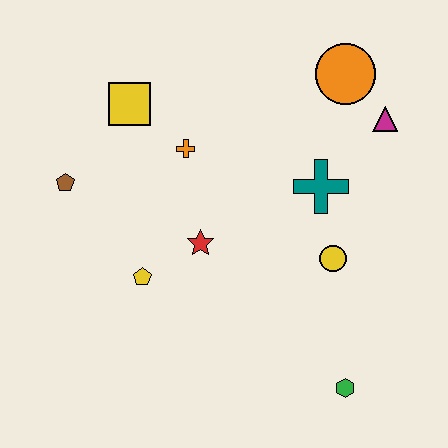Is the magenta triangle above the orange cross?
Yes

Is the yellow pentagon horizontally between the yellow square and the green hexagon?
Yes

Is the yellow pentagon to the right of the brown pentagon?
Yes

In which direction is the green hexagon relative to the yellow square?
The green hexagon is below the yellow square.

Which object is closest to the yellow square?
The orange cross is closest to the yellow square.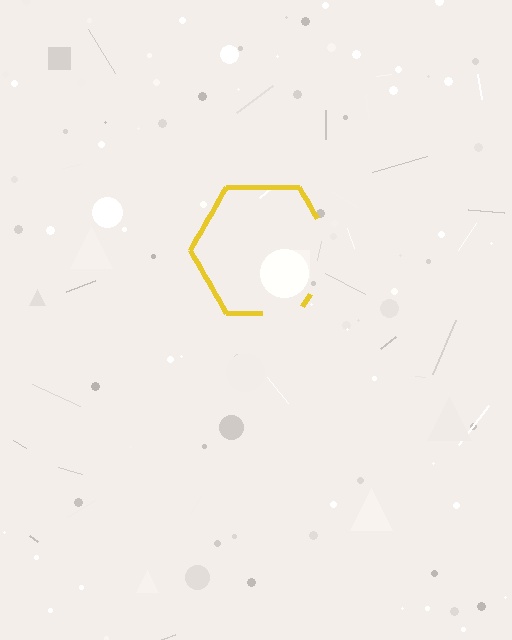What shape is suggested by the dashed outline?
The dashed outline suggests a hexagon.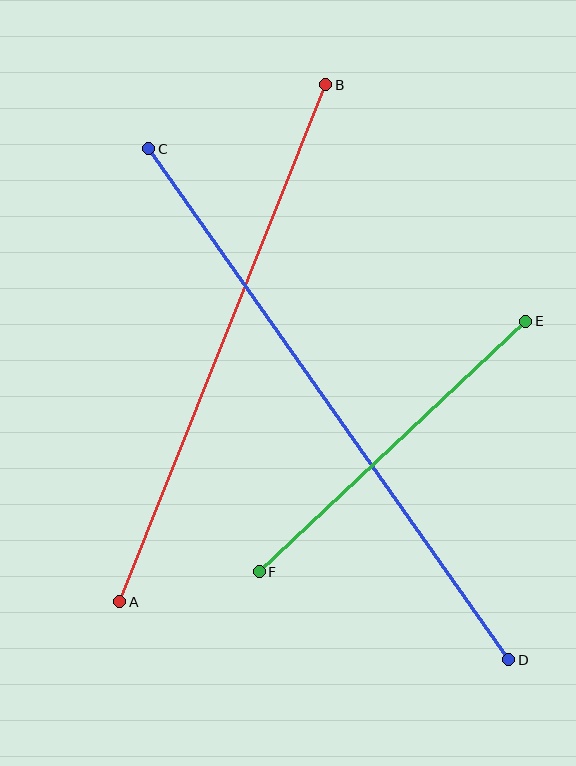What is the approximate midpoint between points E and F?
The midpoint is at approximately (392, 447) pixels.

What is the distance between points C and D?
The distance is approximately 625 pixels.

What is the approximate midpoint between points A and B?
The midpoint is at approximately (223, 343) pixels.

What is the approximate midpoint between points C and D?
The midpoint is at approximately (329, 404) pixels.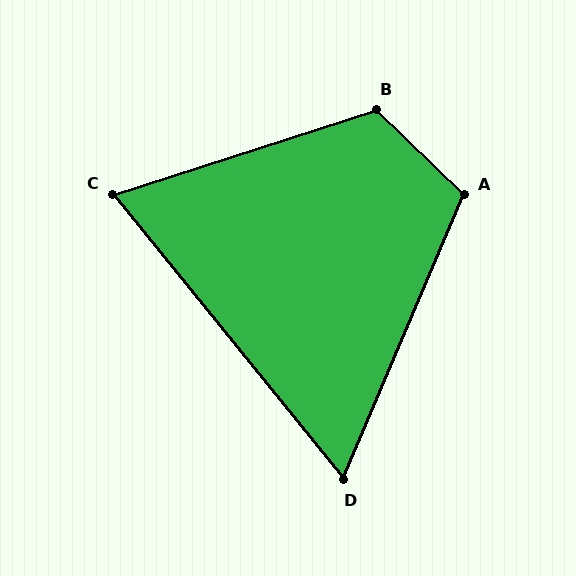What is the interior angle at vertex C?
Approximately 69 degrees (acute).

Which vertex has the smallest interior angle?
D, at approximately 62 degrees.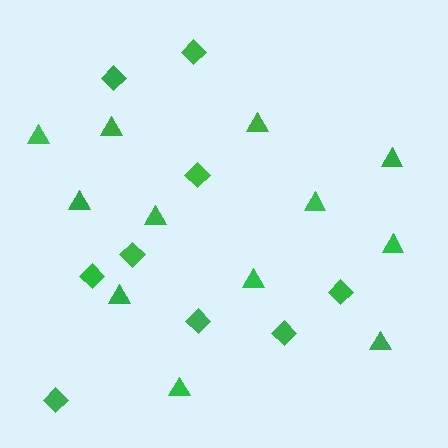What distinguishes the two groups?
There are 2 groups: one group of diamonds (9) and one group of triangles (12).